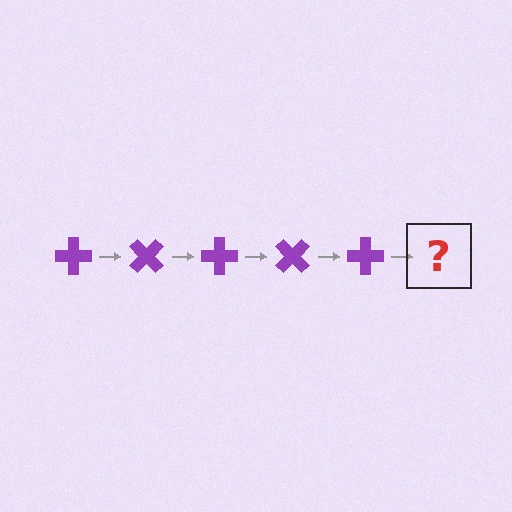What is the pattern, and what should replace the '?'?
The pattern is that the cross rotates 45 degrees each step. The '?' should be a purple cross rotated 225 degrees.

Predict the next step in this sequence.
The next step is a purple cross rotated 225 degrees.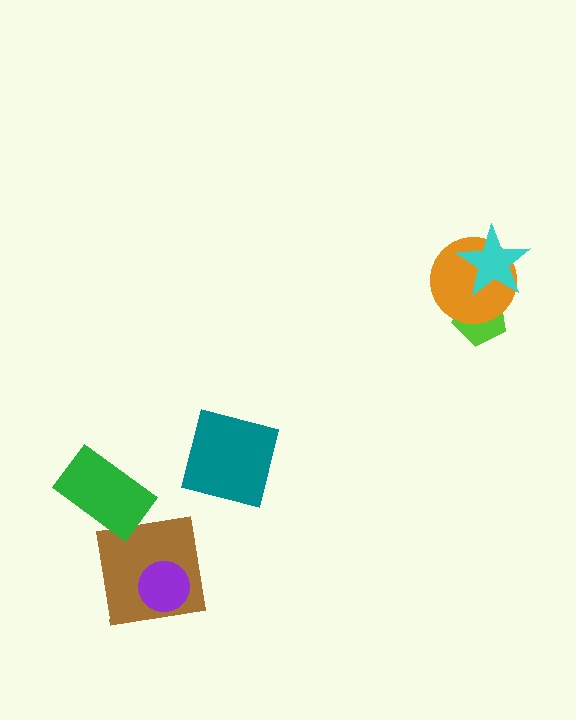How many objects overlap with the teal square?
0 objects overlap with the teal square.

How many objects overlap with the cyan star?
2 objects overlap with the cyan star.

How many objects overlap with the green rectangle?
0 objects overlap with the green rectangle.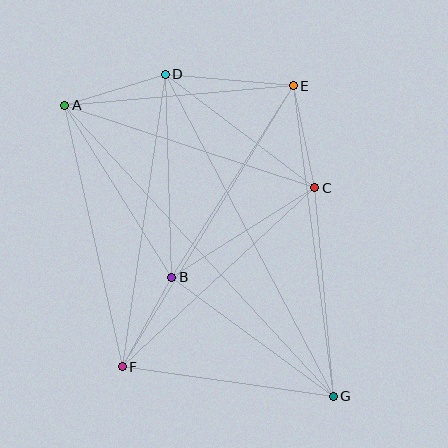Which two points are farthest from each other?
Points A and G are farthest from each other.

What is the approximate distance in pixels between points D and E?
The distance between D and E is approximately 129 pixels.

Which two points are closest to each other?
Points B and F are closest to each other.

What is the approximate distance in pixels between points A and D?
The distance between A and D is approximately 105 pixels.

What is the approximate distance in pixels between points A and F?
The distance between A and F is approximately 268 pixels.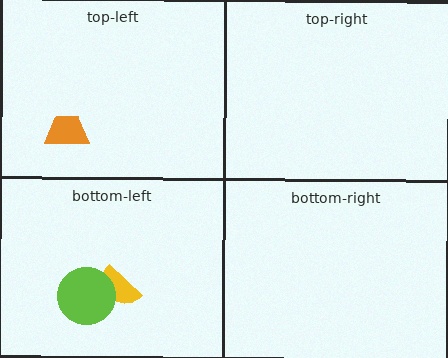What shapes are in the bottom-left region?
The yellow semicircle, the lime circle.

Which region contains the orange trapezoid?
The top-left region.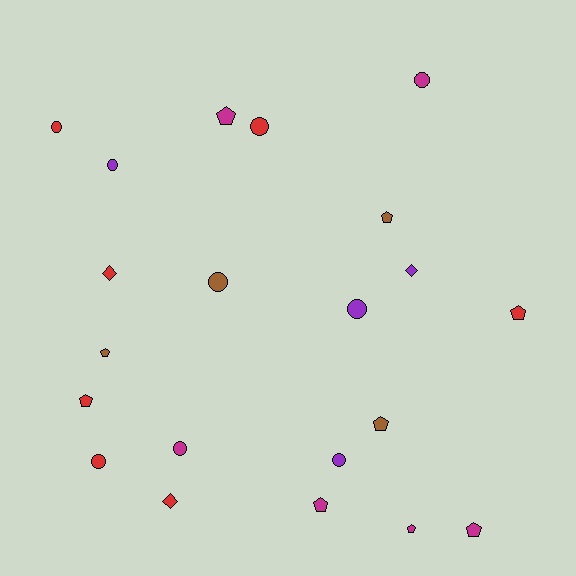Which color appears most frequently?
Red, with 7 objects.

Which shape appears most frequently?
Circle, with 9 objects.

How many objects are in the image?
There are 21 objects.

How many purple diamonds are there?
There is 1 purple diamond.